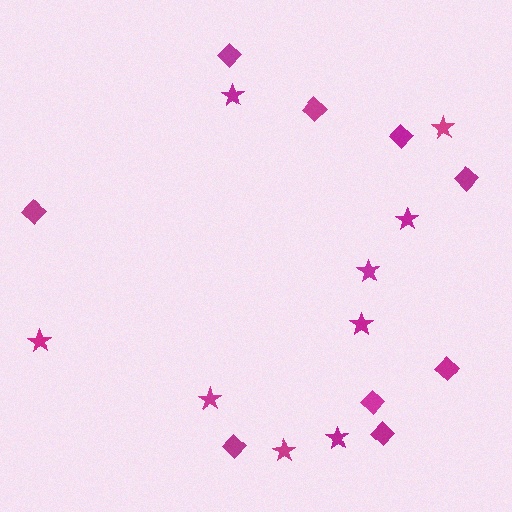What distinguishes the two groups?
There are 2 groups: one group of stars (9) and one group of diamonds (9).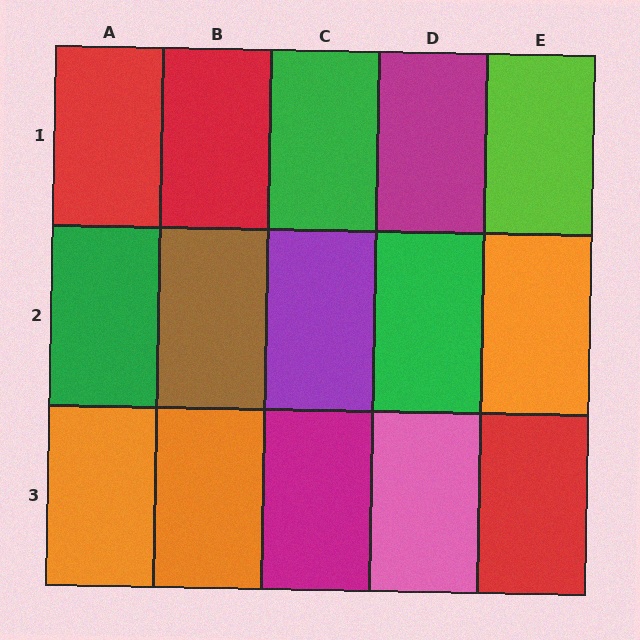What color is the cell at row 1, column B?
Red.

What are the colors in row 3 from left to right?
Orange, orange, magenta, pink, red.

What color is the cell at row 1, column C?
Green.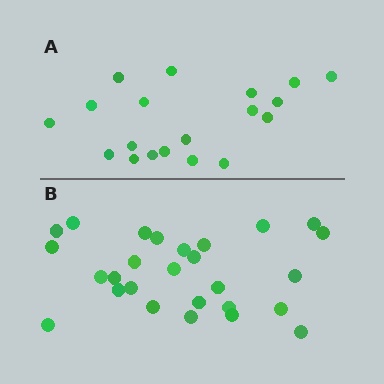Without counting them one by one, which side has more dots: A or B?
Region B (the bottom region) has more dots.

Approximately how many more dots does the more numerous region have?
Region B has roughly 8 or so more dots than region A.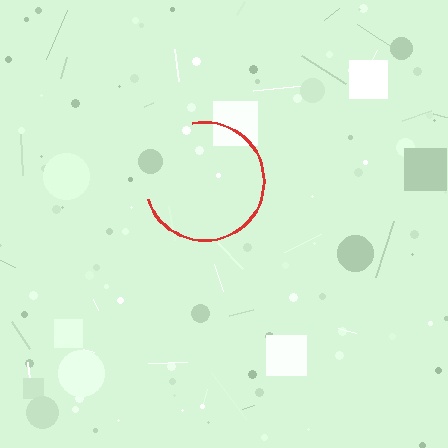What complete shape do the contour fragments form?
The contour fragments form a circle.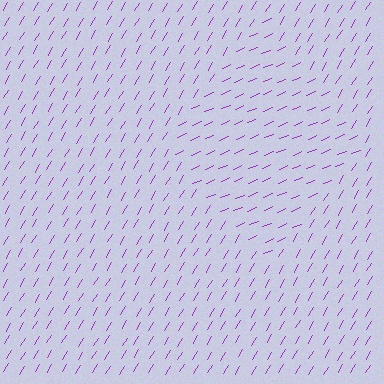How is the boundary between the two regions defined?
The boundary is defined purely by a change in line orientation (approximately 36 degrees difference). All lines are the same color and thickness.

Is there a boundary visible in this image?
Yes, there is a texture boundary formed by a change in line orientation.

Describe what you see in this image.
The image is filled with small purple line segments. A diamond region in the image has lines oriented differently from the surrounding lines, creating a visible texture boundary.